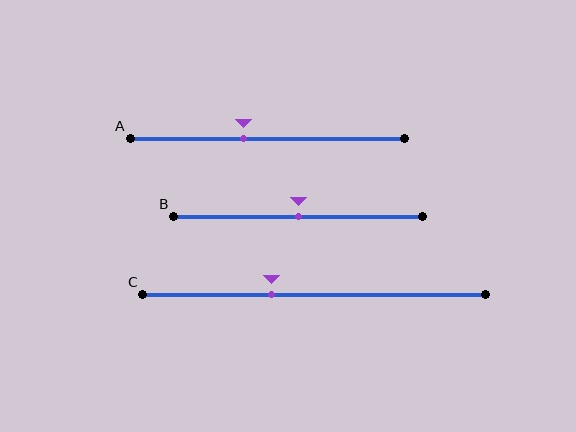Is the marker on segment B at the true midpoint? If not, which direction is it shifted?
Yes, the marker on segment B is at the true midpoint.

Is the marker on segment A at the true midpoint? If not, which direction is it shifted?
No, the marker on segment A is shifted to the left by about 9% of the segment length.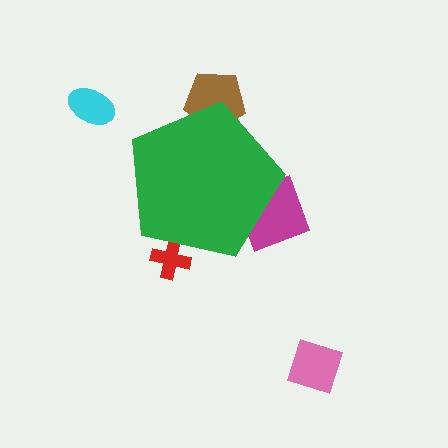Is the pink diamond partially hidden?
No, the pink diamond is fully visible.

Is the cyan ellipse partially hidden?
No, the cyan ellipse is fully visible.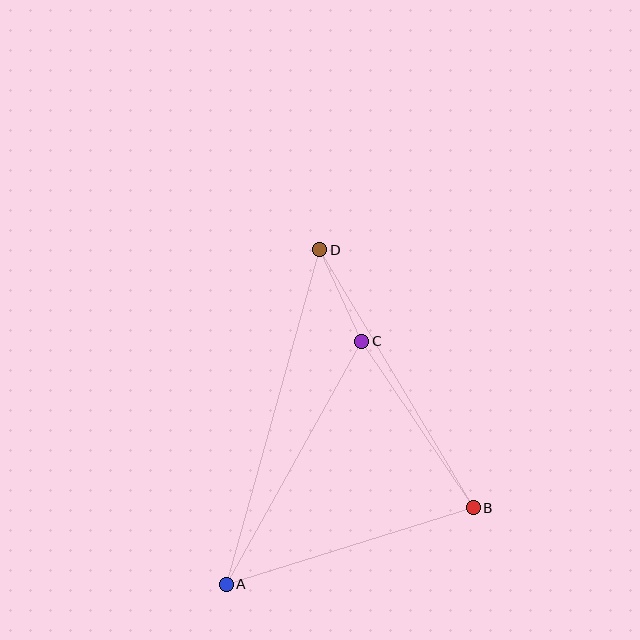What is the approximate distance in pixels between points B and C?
The distance between B and C is approximately 201 pixels.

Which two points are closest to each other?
Points C and D are closest to each other.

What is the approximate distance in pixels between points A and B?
The distance between A and B is approximately 259 pixels.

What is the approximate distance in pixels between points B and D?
The distance between B and D is approximately 300 pixels.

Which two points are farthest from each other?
Points A and D are farthest from each other.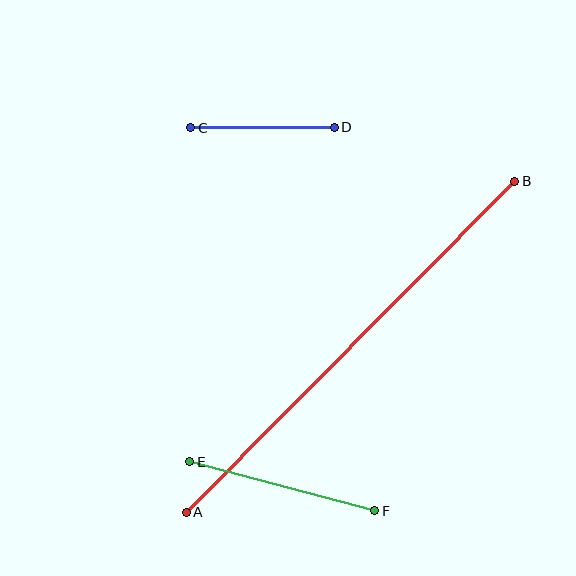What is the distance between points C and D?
The distance is approximately 143 pixels.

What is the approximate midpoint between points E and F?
The midpoint is at approximately (282, 486) pixels.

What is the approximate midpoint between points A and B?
The midpoint is at approximately (351, 347) pixels.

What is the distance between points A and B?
The distance is approximately 466 pixels.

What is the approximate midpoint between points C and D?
The midpoint is at approximately (263, 128) pixels.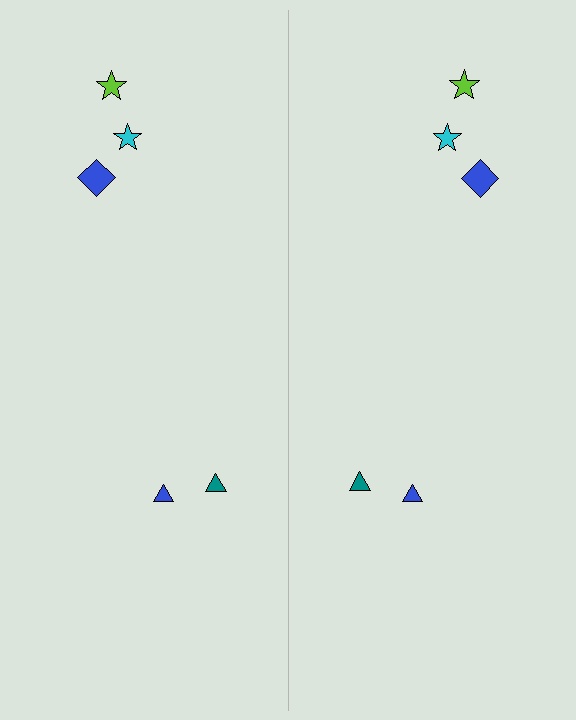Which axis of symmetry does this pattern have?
The pattern has a vertical axis of symmetry running through the center of the image.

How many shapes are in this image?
There are 10 shapes in this image.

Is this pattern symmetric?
Yes, this pattern has bilateral (reflection) symmetry.